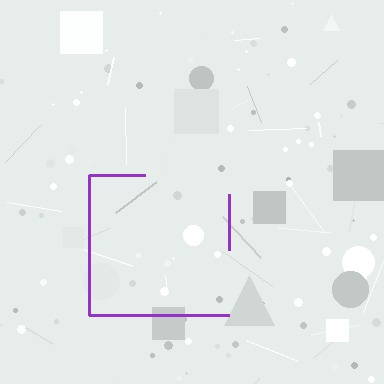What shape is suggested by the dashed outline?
The dashed outline suggests a square.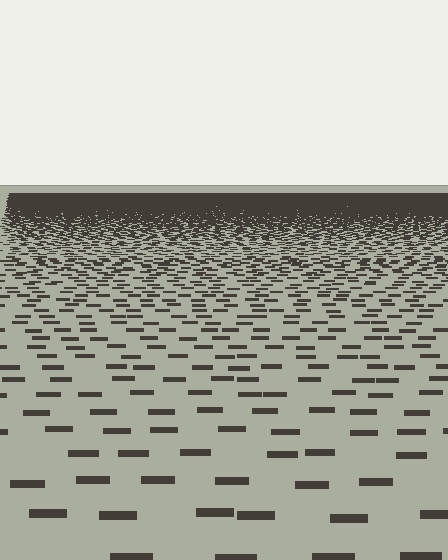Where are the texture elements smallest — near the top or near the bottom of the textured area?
Near the top.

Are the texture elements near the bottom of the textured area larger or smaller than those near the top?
Larger. Near the bottom, elements are closer to the viewer and appear at a bigger on-screen size.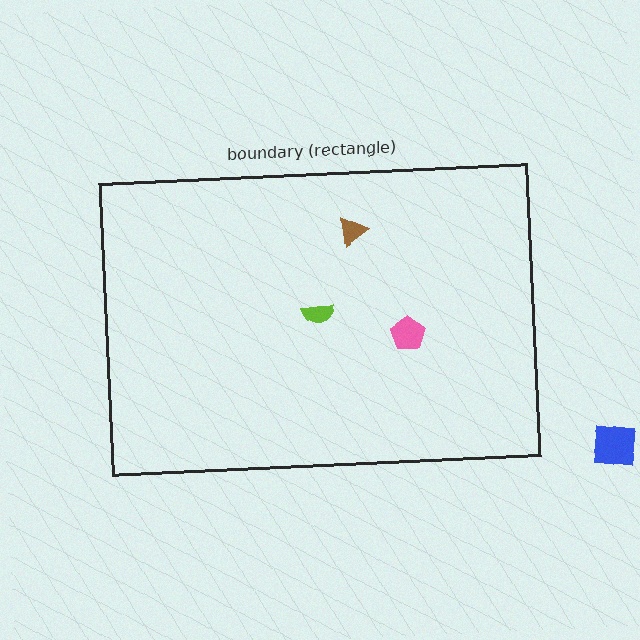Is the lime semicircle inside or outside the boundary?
Inside.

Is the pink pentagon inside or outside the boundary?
Inside.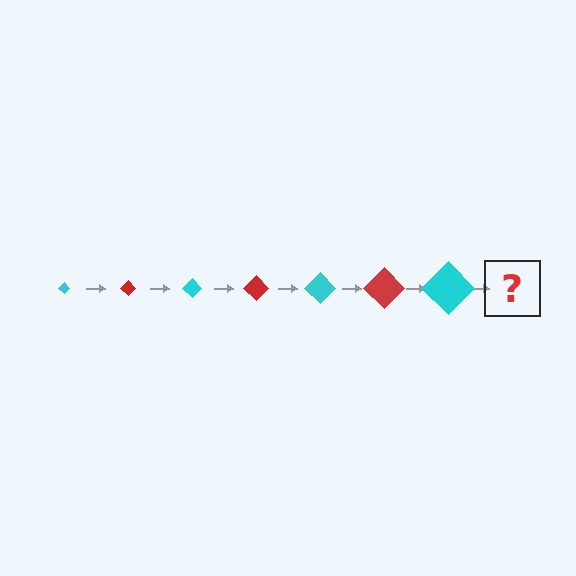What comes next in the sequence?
The next element should be a red diamond, larger than the previous one.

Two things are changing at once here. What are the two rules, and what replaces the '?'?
The two rules are that the diamond grows larger each step and the color cycles through cyan and red. The '?' should be a red diamond, larger than the previous one.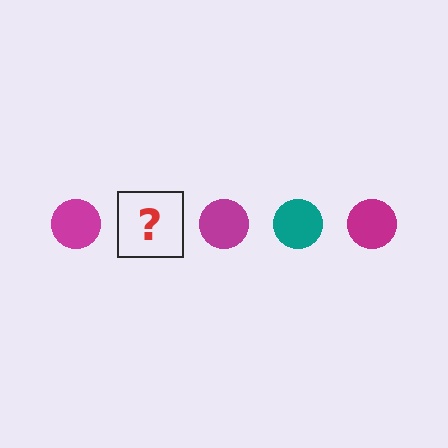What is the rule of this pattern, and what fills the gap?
The rule is that the pattern cycles through magenta, teal circles. The gap should be filled with a teal circle.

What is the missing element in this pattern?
The missing element is a teal circle.